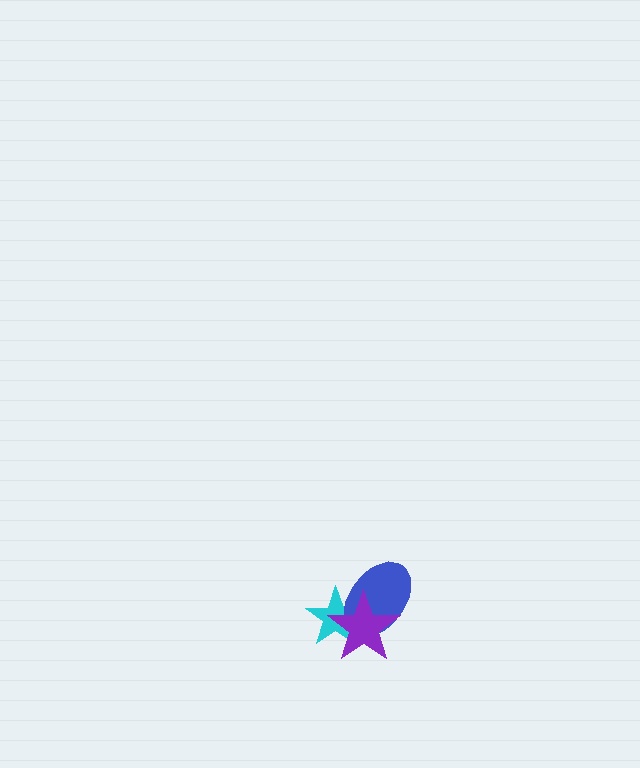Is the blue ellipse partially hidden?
Yes, it is partially covered by another shape.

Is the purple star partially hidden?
No, no other shape covers it.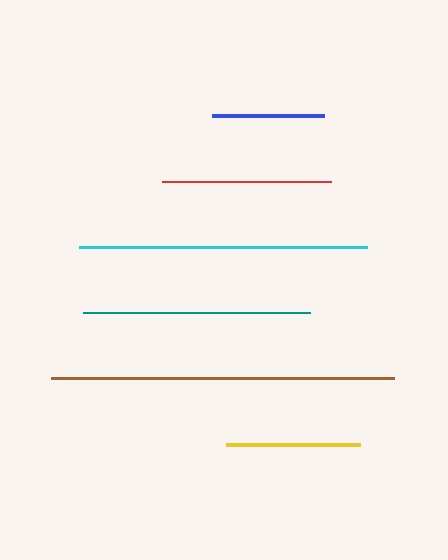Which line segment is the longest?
The brown line is the longest at approximately 344 pixels.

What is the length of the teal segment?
The teal segment is approximately 227 pixels long.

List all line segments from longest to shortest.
From longest to shortest: brown, cyan, teal, red, yellow, blue.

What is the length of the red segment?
The red segment is approximately 169 pixels long.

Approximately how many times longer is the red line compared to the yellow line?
The red line is approximately 1.3 times the length of the yellow line.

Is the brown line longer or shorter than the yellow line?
The brown line is longer than the yellow line.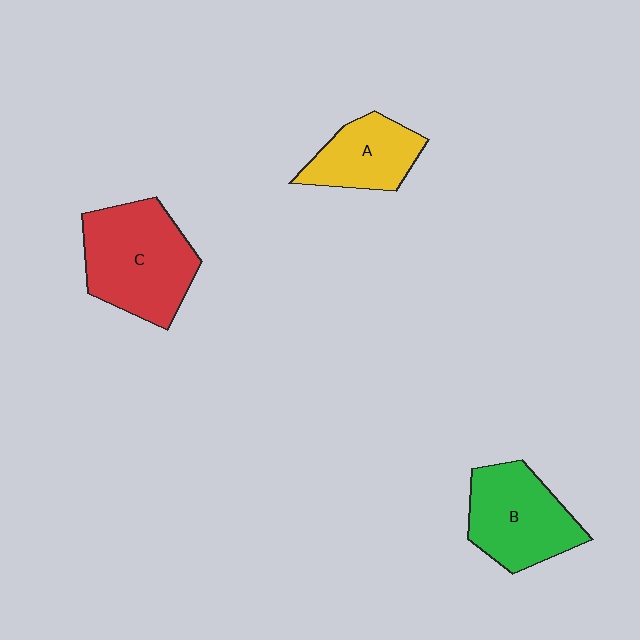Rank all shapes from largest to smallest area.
From largest to smallest: C (red), B (green), A (yellow).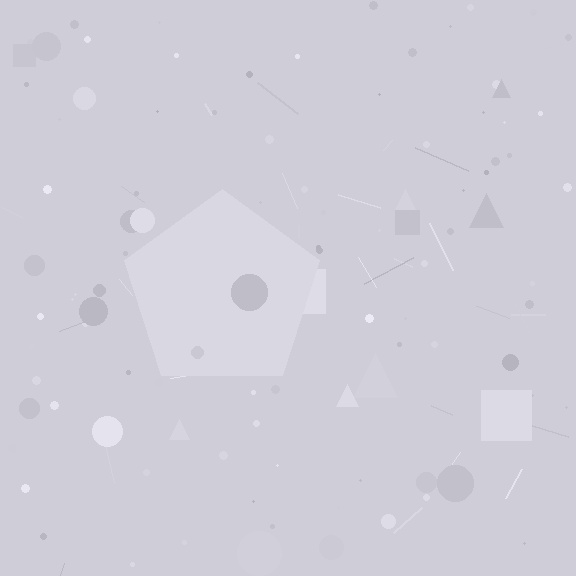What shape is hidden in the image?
A pentagon is hidden in the image.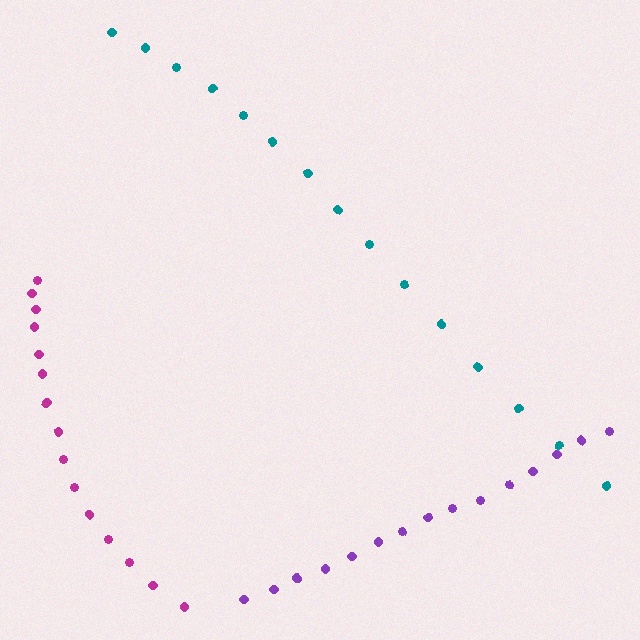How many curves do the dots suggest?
There are 3 distinct paths.